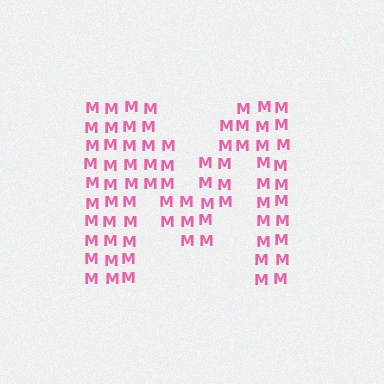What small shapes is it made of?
It is made of small letter M's.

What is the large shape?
The large shape is the letter M.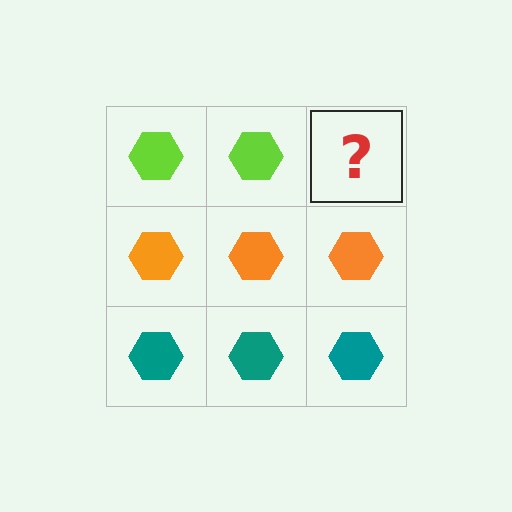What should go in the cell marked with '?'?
The missing cell should contain a lime hexagon.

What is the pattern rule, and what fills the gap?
The rule is that each row has a consistent color. The gap should be filled with a lime hexagon.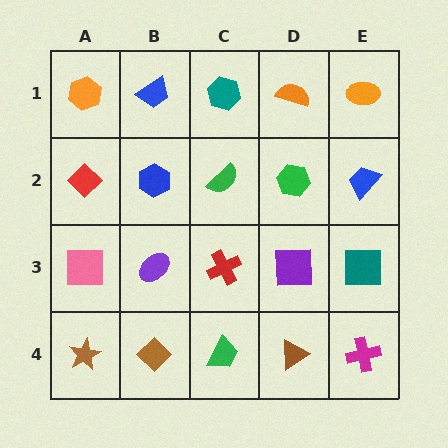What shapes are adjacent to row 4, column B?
A purple ellipse (row 3, column B), a brown star (row 4, column A), a green trapezoid (row 4, column C).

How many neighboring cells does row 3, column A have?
3.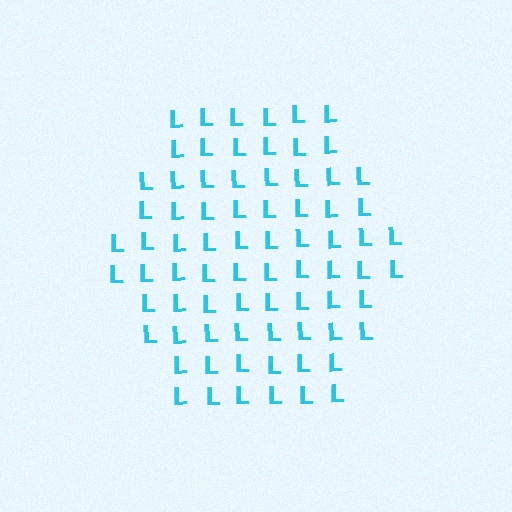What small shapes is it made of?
It is made of small letter L's.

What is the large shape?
The large shape is a hexagon.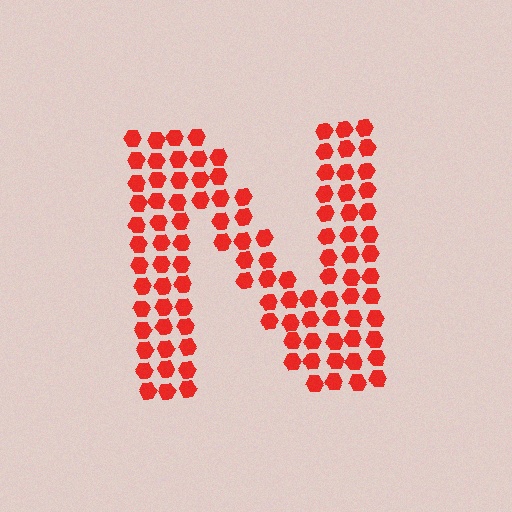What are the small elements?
The small elements are hexagons.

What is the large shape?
The large shape is the letter N.